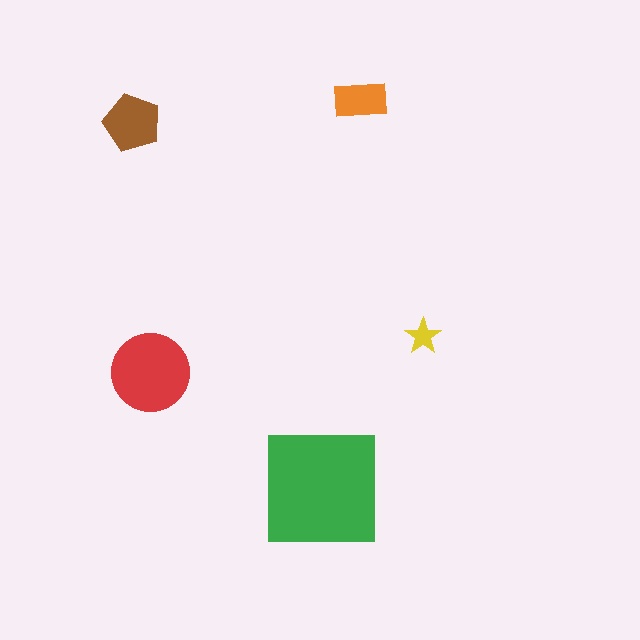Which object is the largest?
The green square.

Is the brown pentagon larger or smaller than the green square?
Smaller.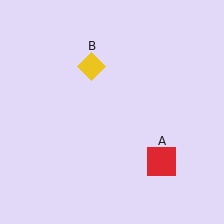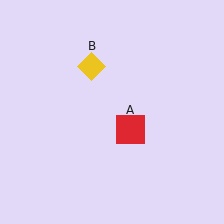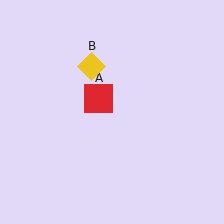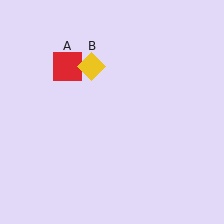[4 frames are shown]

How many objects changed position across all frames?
1 object changed position: red square (object A).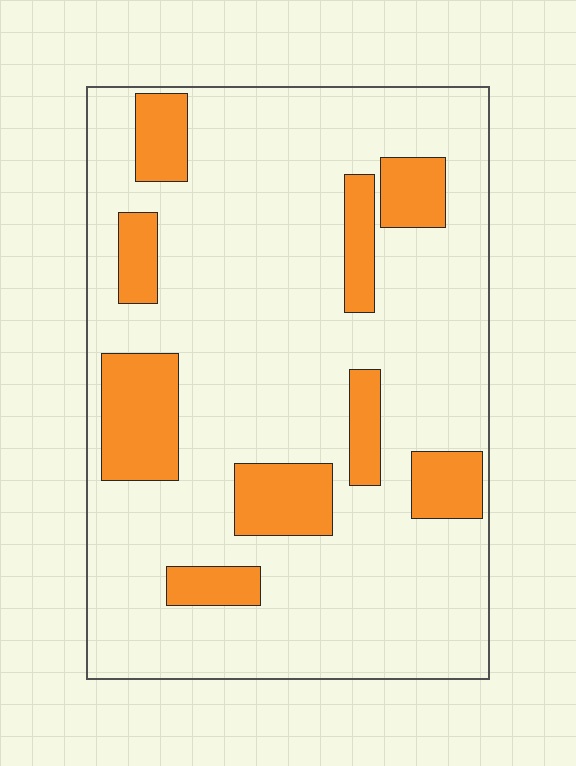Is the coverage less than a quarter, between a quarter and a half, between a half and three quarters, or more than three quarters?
Less than a quarter.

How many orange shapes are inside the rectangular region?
9.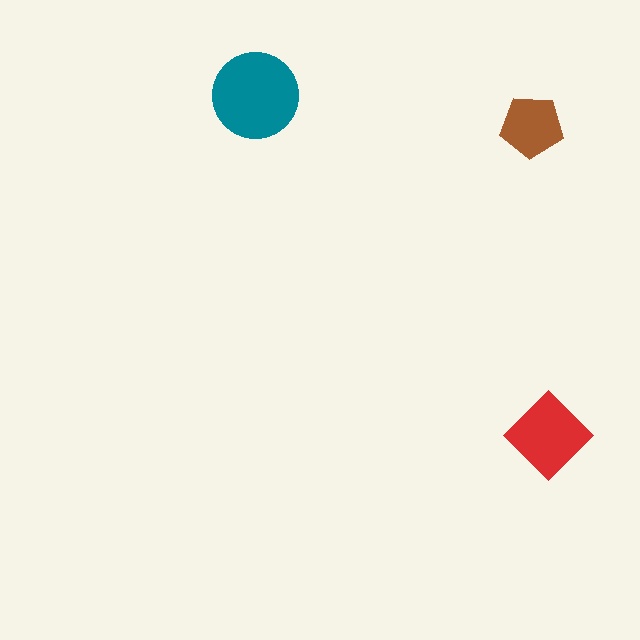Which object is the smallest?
The brown pentagon.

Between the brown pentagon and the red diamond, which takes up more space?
The red diamond.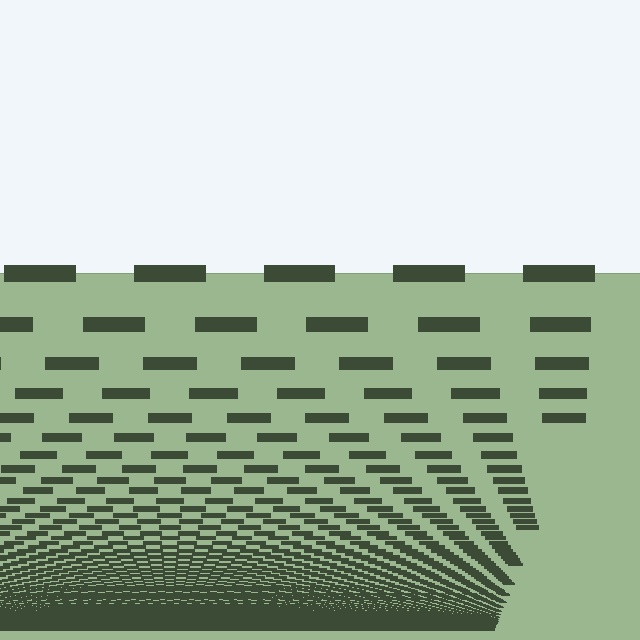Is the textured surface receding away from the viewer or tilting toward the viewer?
The surface appears to tilt toward the viewer. Texture elements get larger and sparser toward the top.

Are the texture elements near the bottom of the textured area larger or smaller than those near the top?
Smaller. The gradient is inverted — elements near the bottom are smaller and denser.